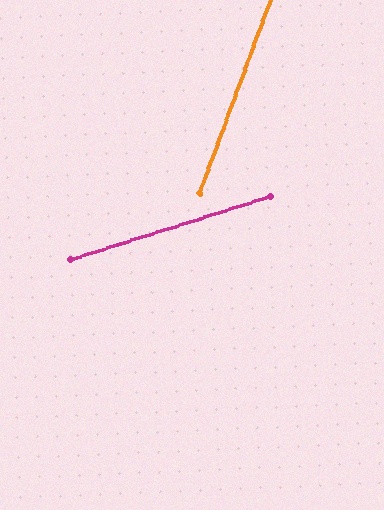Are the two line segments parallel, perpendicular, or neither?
Neither parallel nor perpendicular — they differ by about 52°.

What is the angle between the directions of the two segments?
Approximately 52 degrees.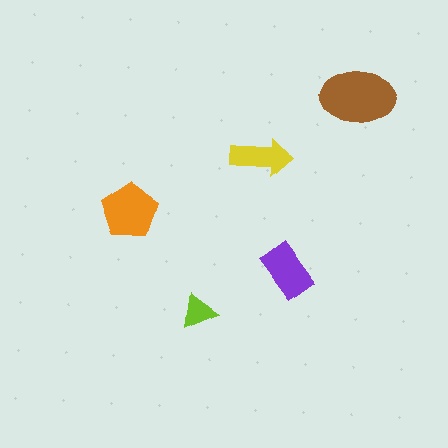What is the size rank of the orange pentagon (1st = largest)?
2nd.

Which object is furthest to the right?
The brown ellipse is rightmost.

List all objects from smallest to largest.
The lime triangle, the yellow arrow, the purple rectangle, the orange pentagon, the brown ellipse.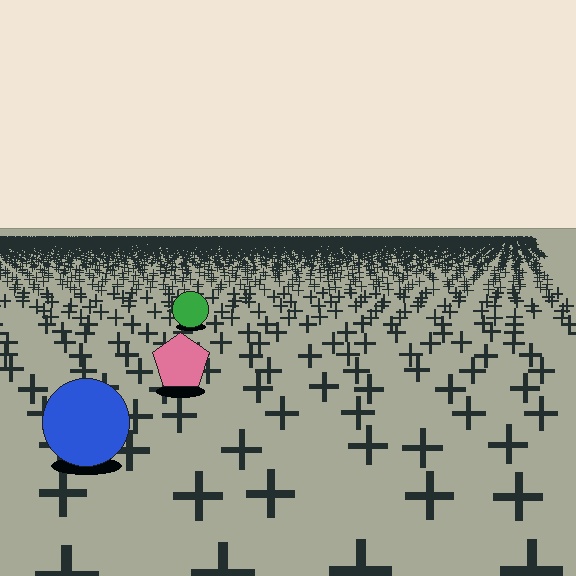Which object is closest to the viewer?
The blue circle is closest. The texture marks near it are larger and more spread out.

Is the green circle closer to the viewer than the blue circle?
No. The blue circle is closer — you can tell from the texture gradient: the ground texture is coarser near it.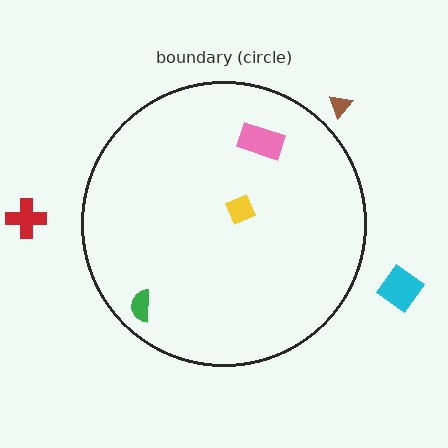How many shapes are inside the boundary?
3 inside, 3 outside.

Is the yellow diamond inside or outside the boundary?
Inside.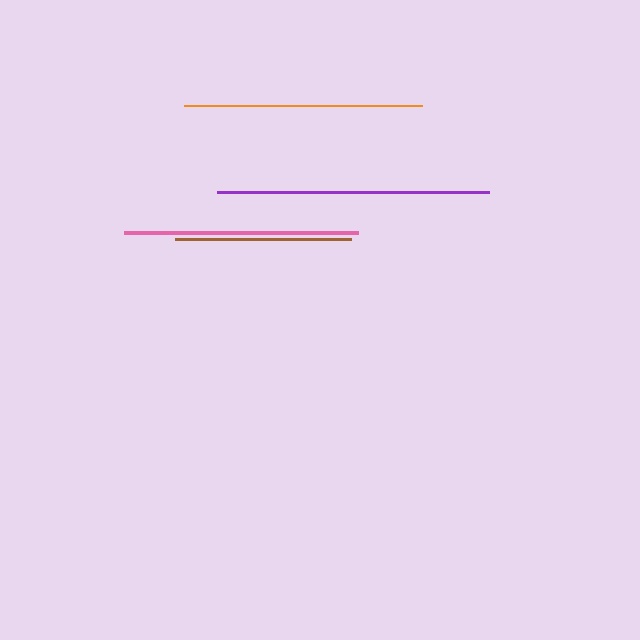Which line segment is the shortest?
The brown line is the shortest at approximately 176 pixels.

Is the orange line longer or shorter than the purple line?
The purple line is longer than the orange line.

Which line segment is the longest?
The purple line is the longest at approximately 272 pixels.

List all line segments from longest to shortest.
From longest to shortest: purple, orange, pink, brown.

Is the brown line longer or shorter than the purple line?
The purple line is longer than the brown line.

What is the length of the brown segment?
The brown segment is approximately 176 pixels long.